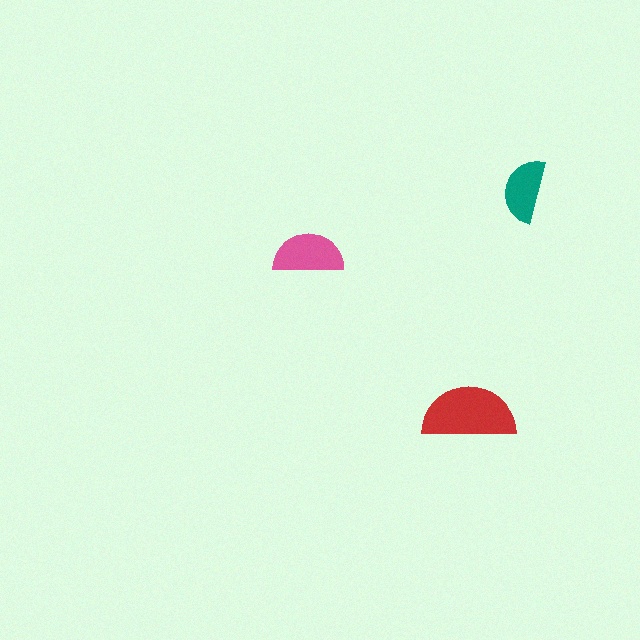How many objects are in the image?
There are 3 objects in the image.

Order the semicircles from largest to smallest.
the red one, the pink one, the teal one.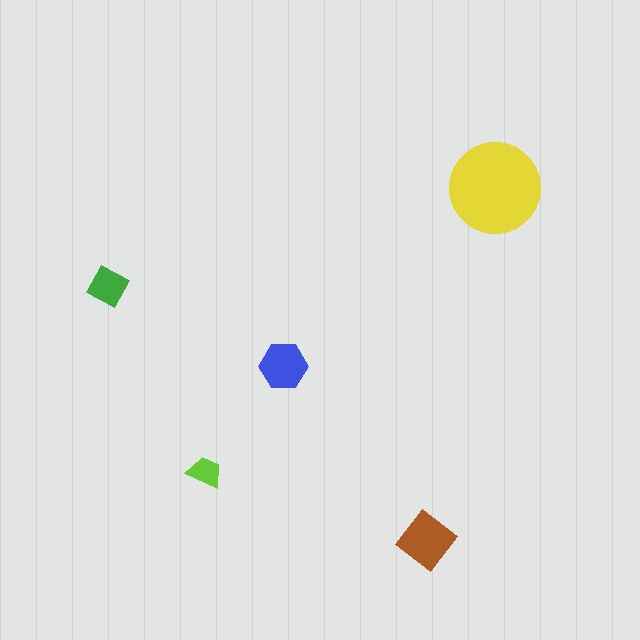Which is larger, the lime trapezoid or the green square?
The green square.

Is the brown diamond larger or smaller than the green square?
Larger.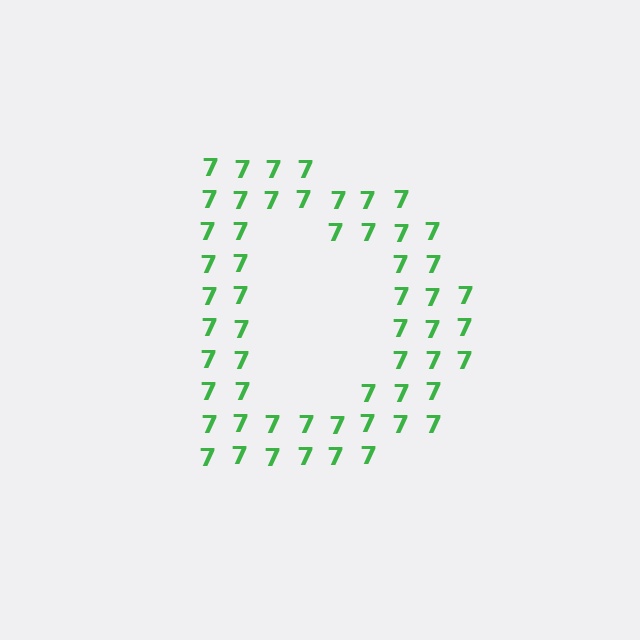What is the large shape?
The large shape is the letter D.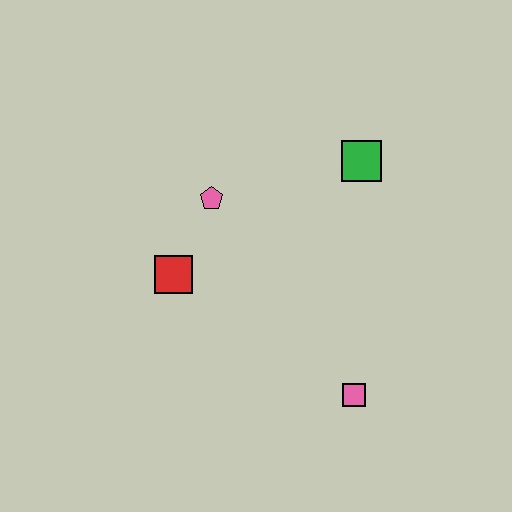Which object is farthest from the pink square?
The pink pentagon is farthest from the pink square.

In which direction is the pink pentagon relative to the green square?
The pink pentagon is to the left of the green square.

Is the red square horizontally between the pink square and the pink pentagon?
No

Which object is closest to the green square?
The pink pentagon is closest to the green square.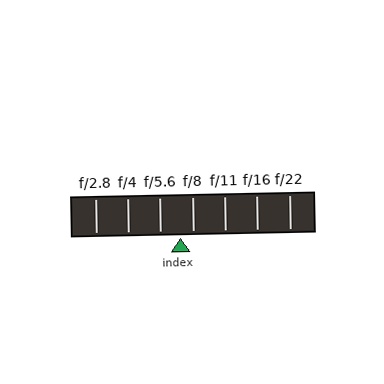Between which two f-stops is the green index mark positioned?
The index mark is between f/5.6 and f/8.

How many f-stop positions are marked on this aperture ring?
There are 7 f-stop positions marked.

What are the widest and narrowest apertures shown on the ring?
The widest aperture shown is f/2.8 and the narrowest is f/22.